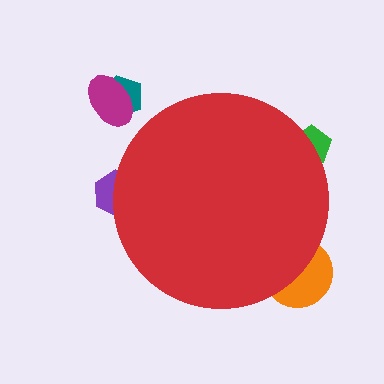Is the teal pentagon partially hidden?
No, the teal pentagon is fully visible.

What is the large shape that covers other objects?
A red circle.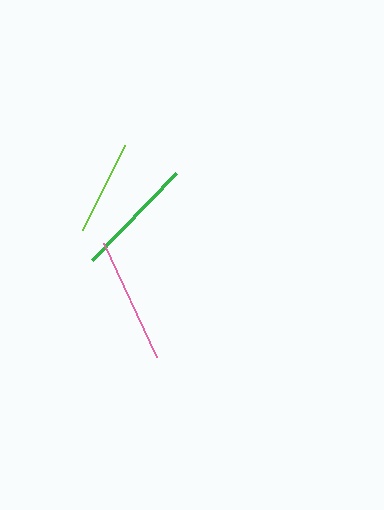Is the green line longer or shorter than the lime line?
The green line is longer than the lime line.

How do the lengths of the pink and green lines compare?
The pink and green lines are approximately the same length.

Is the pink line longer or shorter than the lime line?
The pink line is longer than the lime line.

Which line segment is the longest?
The pink line is the longest at approximately 126 pixels.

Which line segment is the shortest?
The lime line is the shortest at approximately 95 pixels.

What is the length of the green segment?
The green segment is approximately 121 pixels long.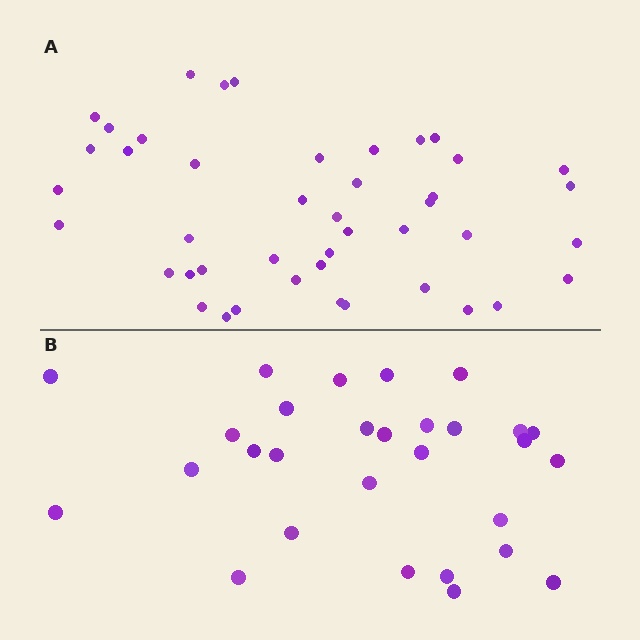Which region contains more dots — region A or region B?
Region A (the top region) has more dots.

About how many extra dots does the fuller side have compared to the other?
Region A has approximately 15 more dots than region B.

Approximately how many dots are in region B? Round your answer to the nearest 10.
About 30 dots. (The exact count is 29, which rounds to 30.)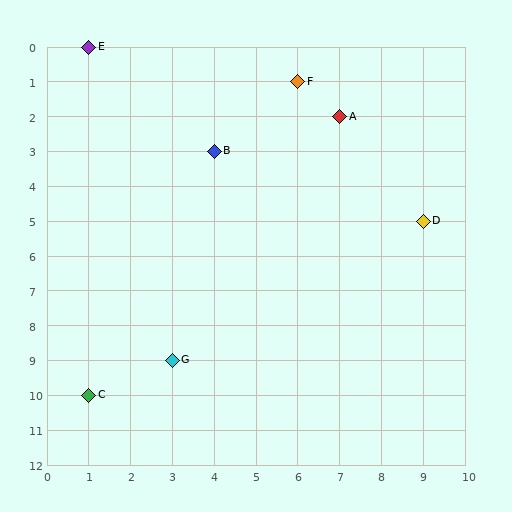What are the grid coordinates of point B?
Point B is at grid coordinates (4, 3).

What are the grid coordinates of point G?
Point G is at grid coordinates (3, 9).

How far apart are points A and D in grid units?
Points A and D are 2 columns and 3 rows apart (about 3.6 grid units diagonally).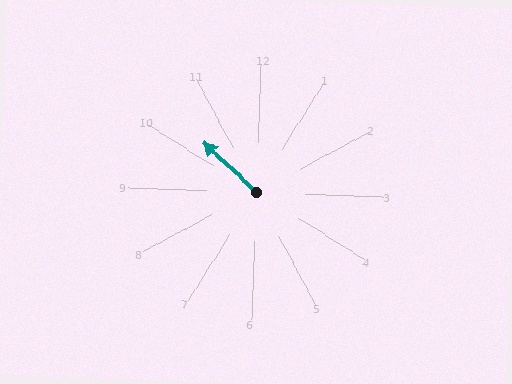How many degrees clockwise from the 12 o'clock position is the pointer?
Approximately 311 degrees.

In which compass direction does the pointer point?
Northwest.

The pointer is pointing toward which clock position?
Roughly 10 o'clock.